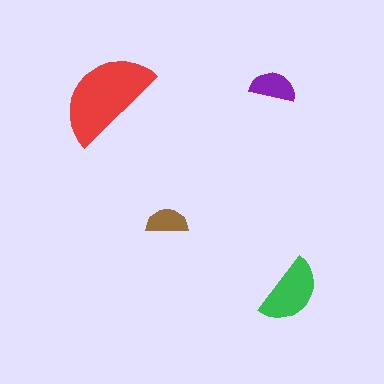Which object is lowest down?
The green semicircle is bottommost.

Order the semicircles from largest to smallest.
the red one, the green one, the purple one, the brown one.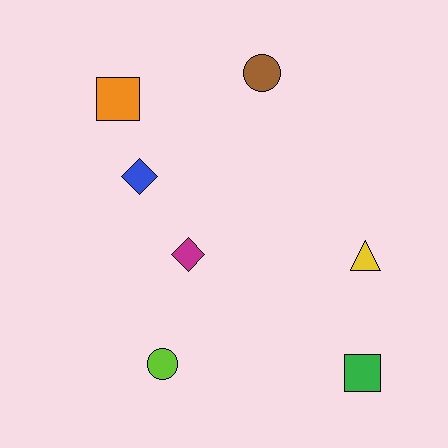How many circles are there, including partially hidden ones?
There are 2 circles.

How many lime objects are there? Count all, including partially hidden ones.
There is 1 lime object.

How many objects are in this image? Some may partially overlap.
There are 7 objects.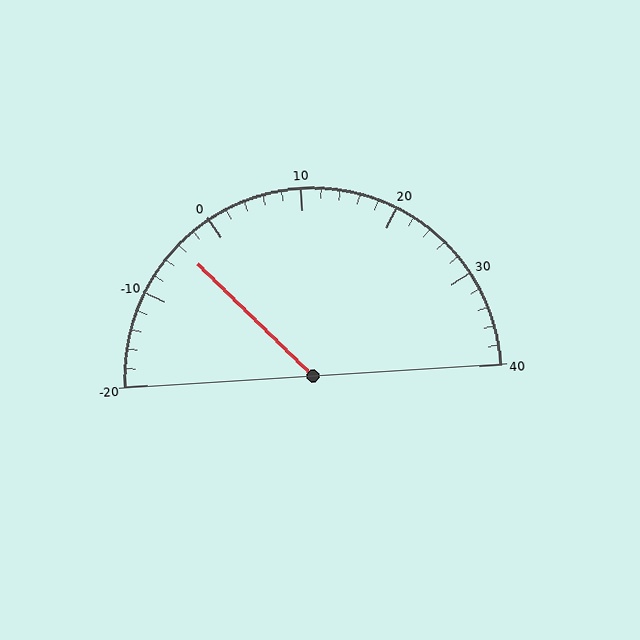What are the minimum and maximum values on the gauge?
The gauge ranges from -20 to 40.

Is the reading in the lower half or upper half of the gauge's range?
The reading is in the lower half of the range (-20 to 40).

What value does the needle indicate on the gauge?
The needle indicates approximately -4.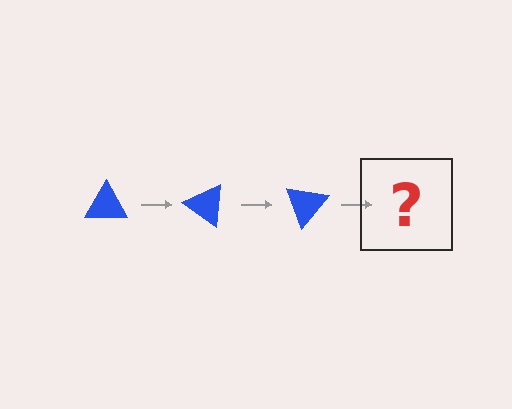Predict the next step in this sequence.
The next step is a blue triangle rotated 105 degrees.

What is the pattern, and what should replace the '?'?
The pattern is that the triangle rotates 35 degrees each step. The '?' should be a blue triangle rotated 105 degrees.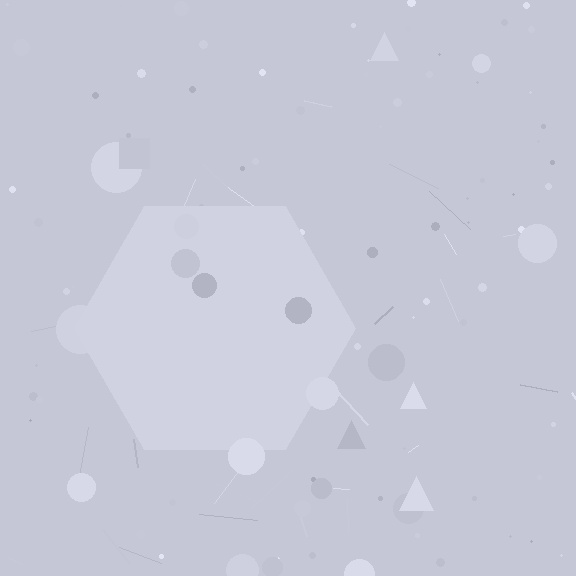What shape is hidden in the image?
A hexagon is hidden in the image.